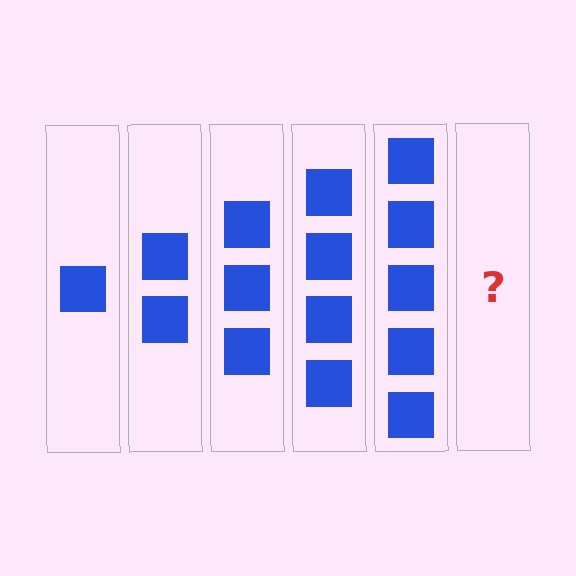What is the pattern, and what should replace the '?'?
The pattern is that each step adds one more square. The '?' should be 6 squares.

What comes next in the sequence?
The next element should be 6 squares.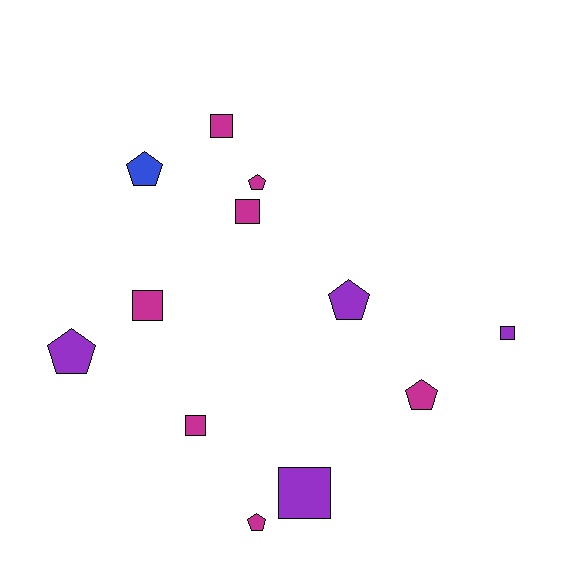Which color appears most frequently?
Magenta, with 7 objects.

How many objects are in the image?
There are 12 objects.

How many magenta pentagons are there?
There are 3 magenta pentagons.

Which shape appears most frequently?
Pentagon, with 6 objects.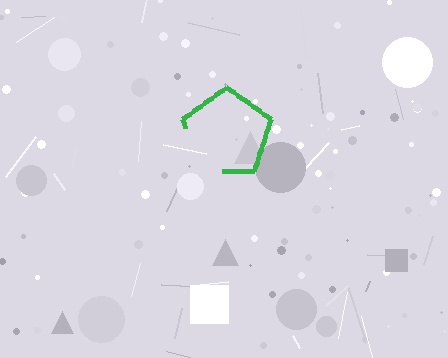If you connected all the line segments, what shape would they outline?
They would outline a pentagon.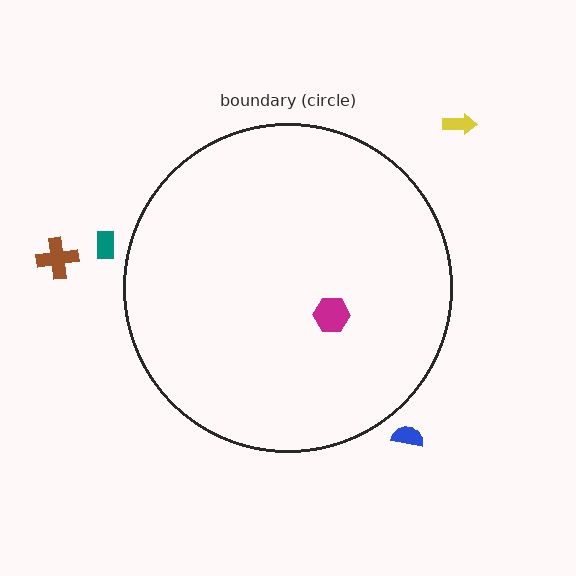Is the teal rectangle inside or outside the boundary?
Outside.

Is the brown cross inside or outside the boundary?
Outside.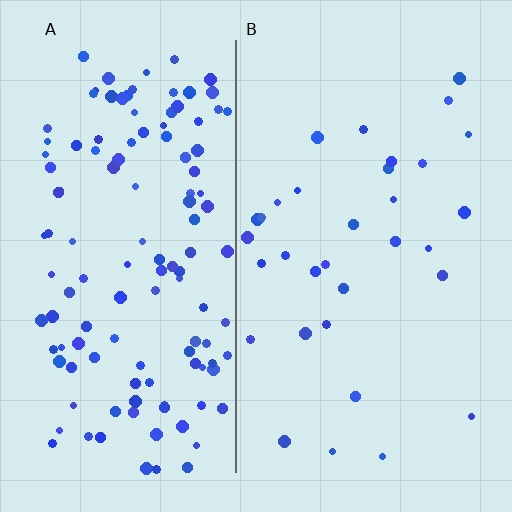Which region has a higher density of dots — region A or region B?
A (the left).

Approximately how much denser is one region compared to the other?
Approximately 3.9× — region A over region B.